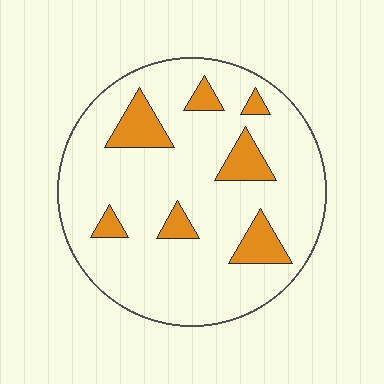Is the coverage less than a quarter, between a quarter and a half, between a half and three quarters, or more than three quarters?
Less than a quarter.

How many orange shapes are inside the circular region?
7.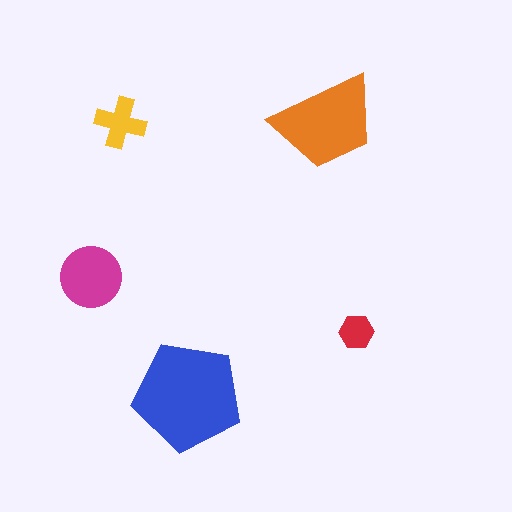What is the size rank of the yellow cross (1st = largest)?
4th.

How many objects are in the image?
There are 5 objects in the image.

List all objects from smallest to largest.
The red hexagon, the yellow cross, the magenta circle, the orange trapezoid, the blue pentagon.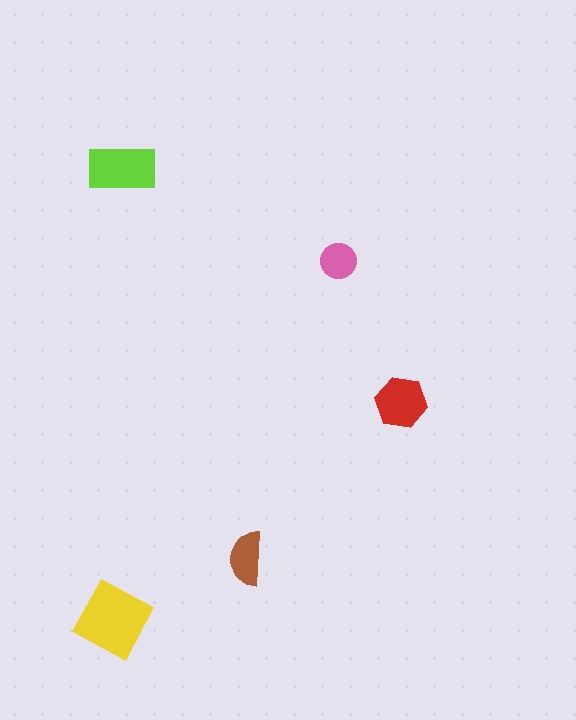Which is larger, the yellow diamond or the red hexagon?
The yellow diamond.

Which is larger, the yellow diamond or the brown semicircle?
The yellow diamond.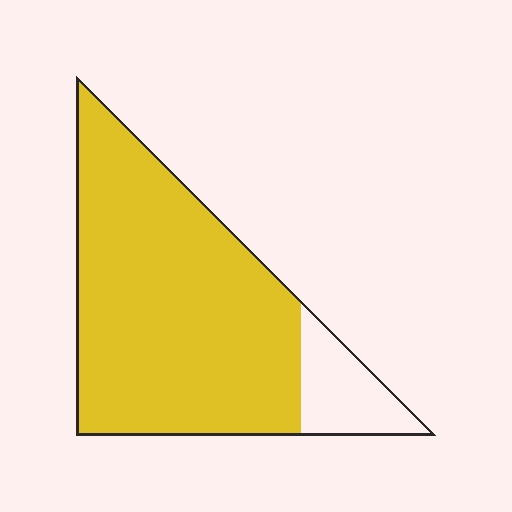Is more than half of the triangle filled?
Yes.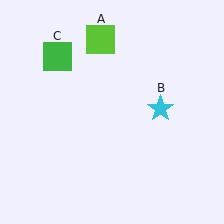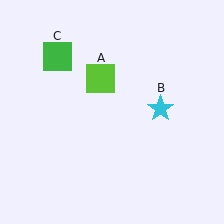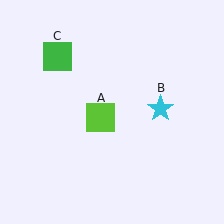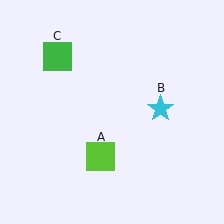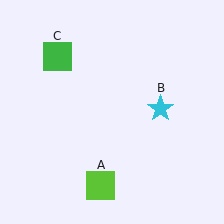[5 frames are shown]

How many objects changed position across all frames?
1 object changed position: lime square (object A).